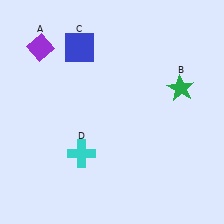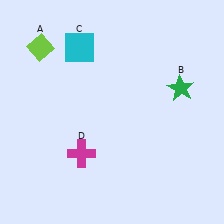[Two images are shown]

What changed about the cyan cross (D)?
In Image 1, D is cyan. In Image 2, it changed to magenta.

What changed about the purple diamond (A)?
In Image 1, A is purple. In Image 2, it changed to lime.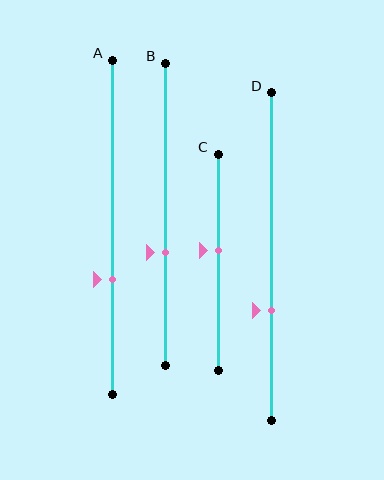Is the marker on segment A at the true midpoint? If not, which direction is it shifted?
No, the marker on segment A is shifted downward by about 16% of the segment length.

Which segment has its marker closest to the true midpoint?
Segment C has its marker closest to the true midpoint.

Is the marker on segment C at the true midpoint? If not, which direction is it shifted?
No, the marker on segment C is shifted upward by about 6% of the segment length.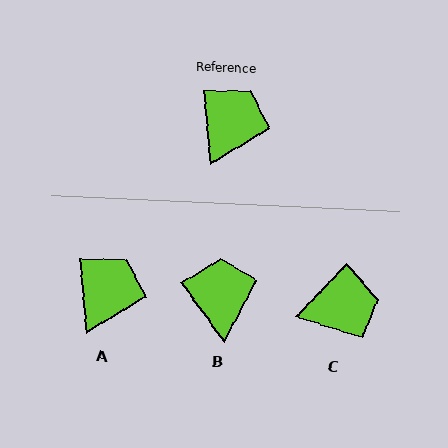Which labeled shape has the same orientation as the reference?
A.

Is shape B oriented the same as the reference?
No, it is off by about 32 degrees.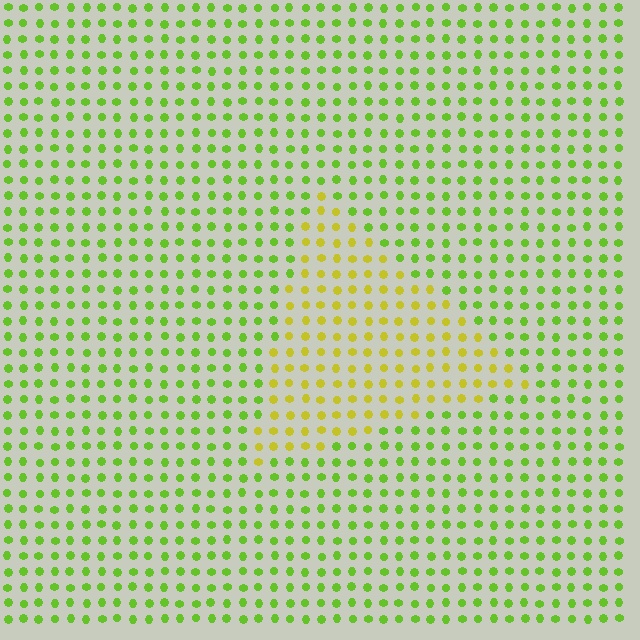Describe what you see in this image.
The image is filled with small lime elements in a uniform arrangement. A triangle-shaped region is visible where the elements are tinted to a slightly different hue, forming a subtle color boundary.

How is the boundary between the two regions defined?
The boundary is defined purely by a slight shift in hue (about 37 degrees). Spacing, size, and orientation are identical on both sides.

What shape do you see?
I see a triangle.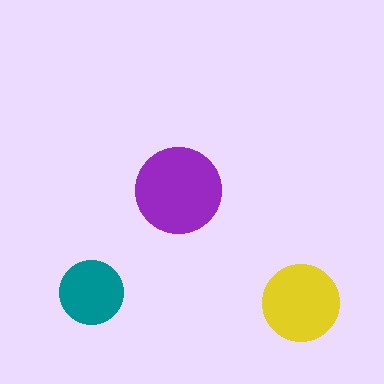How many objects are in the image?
There are 3 objects in the image.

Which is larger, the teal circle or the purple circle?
The purple one.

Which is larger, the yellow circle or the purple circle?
The purple one.